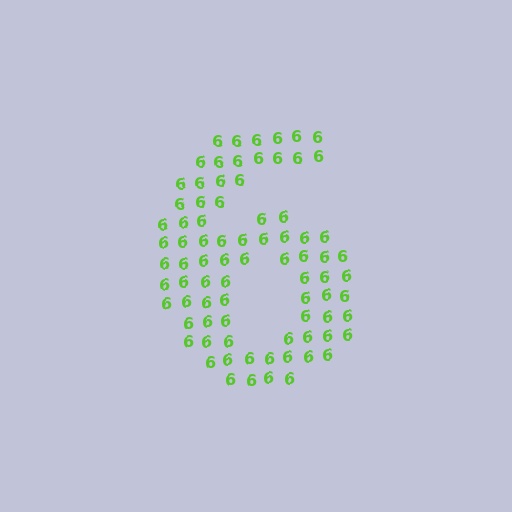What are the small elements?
The small elements are digit 6's.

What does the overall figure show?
The overall figure shows the digit 6.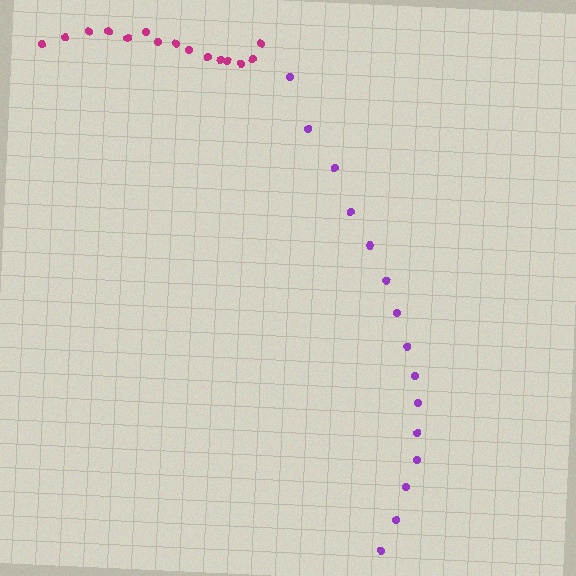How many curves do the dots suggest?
There are 2 distinct paths.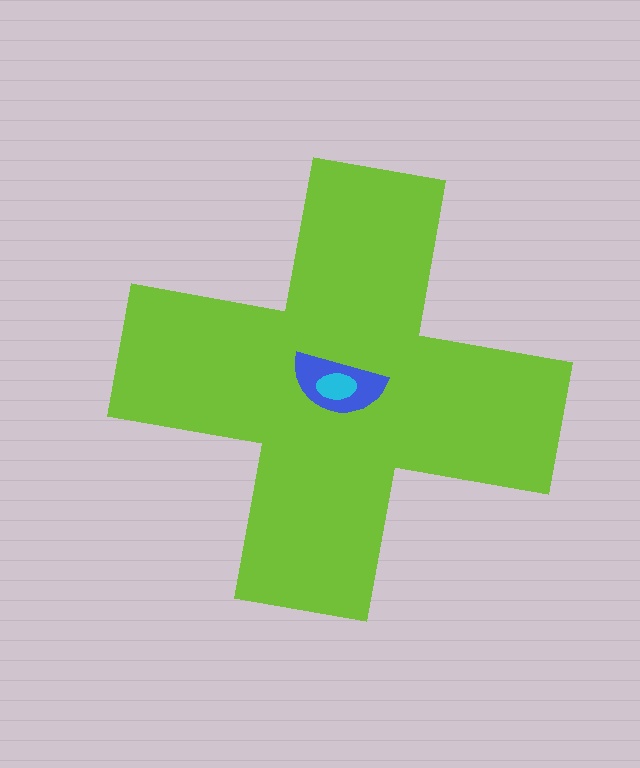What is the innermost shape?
The cyan ellipse.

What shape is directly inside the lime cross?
The blue semicircle.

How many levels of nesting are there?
3.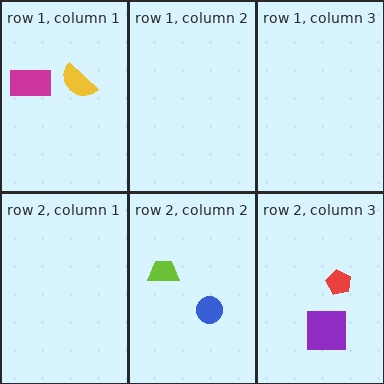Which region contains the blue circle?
The row 2, column 2 region.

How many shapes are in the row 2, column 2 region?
2.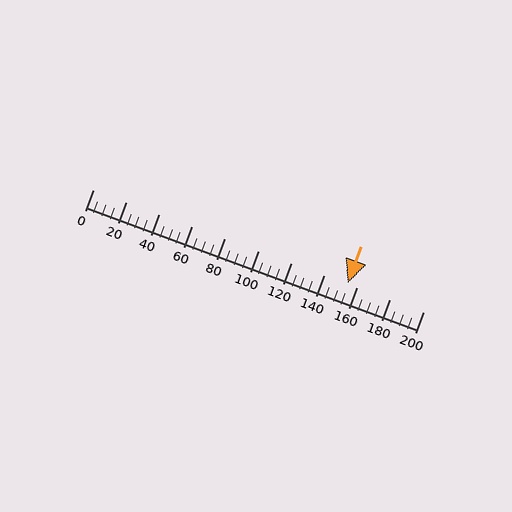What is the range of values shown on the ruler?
The ruler shows values from 0 to 200.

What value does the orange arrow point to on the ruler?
The orange arrow points to approximately 154.